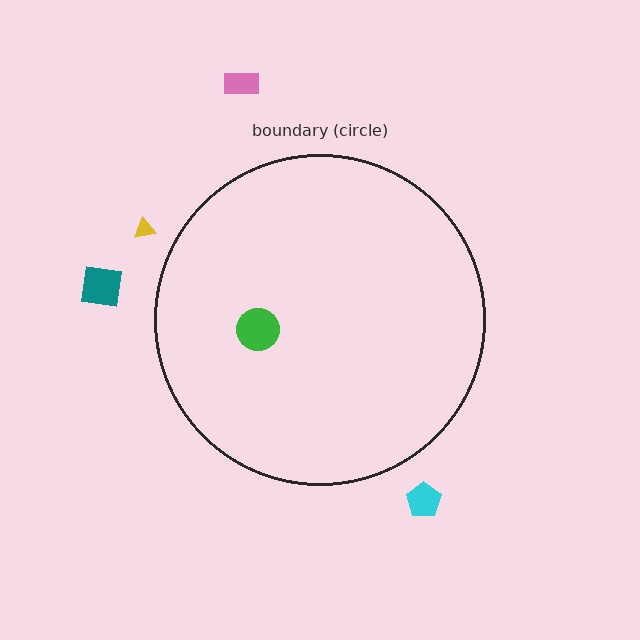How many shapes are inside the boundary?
1 inside, 4 outside.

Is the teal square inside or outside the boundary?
Outside.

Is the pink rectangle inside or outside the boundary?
Outside.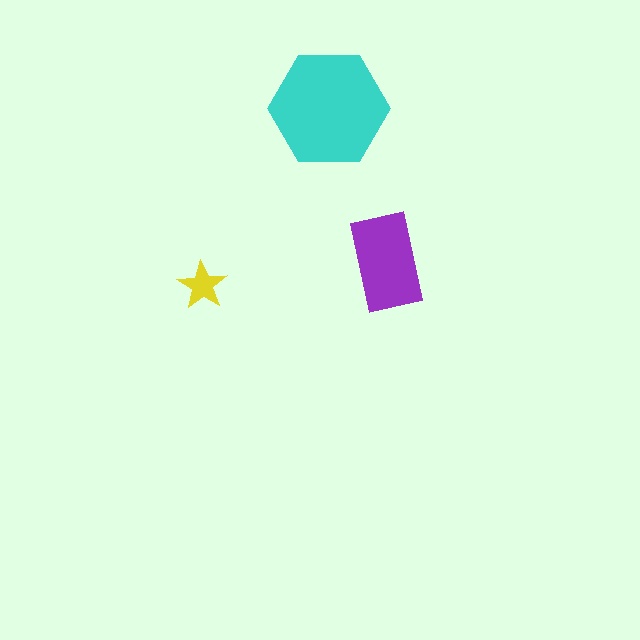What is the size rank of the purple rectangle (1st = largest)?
2nd.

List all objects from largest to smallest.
The cyan hexagon, the purple rectangle, the yellow star.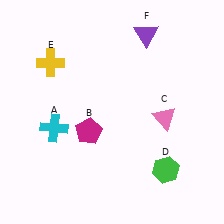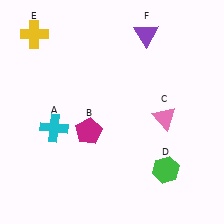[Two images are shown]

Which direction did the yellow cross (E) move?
The yellow cross (E) moved up.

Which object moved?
The yellow cross (E) moved up.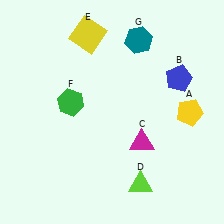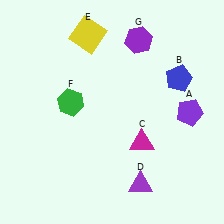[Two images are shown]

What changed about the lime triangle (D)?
In Image 1, D is lime. In Image 2, it changed to purple.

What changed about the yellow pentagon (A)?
In Image 1, A is yellow. In Image 2, it changed to purple.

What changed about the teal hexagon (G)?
In Image 1, G is teal. In Image 2, it changed to purple.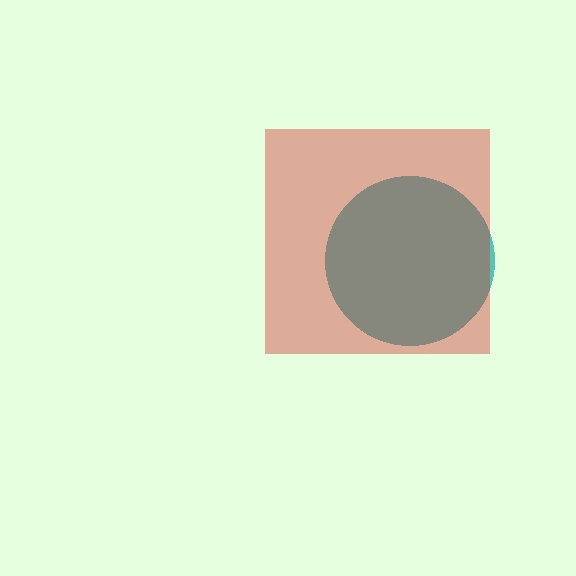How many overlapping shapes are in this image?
There are 2 overlapping shapes in the image.